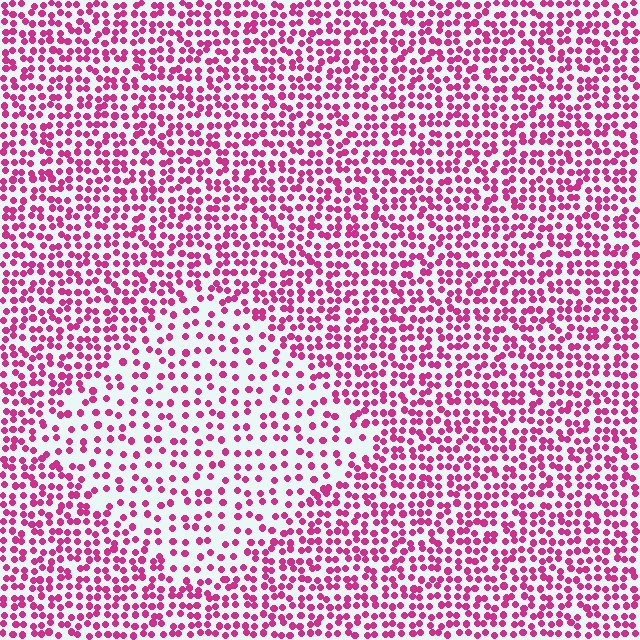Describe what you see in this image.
The image contains small magenta elements arranged at two different densities. A diamond-shaped region is visible where the elements are less densely packed than the surrounding area.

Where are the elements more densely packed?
The elements are more densely packed outside the diamond boundary.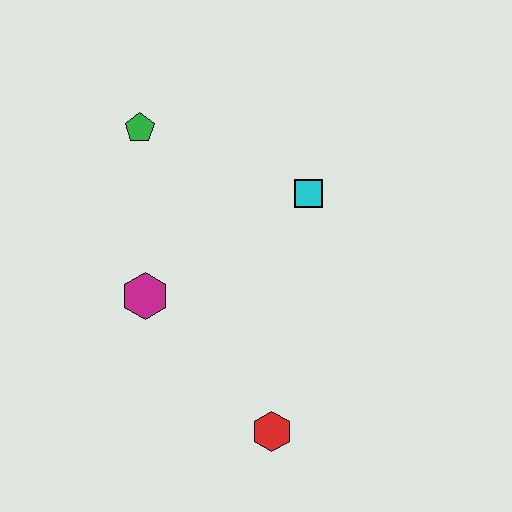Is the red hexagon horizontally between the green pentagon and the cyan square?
Yes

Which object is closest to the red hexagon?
The magenta hexagon is closest to the red hexagon.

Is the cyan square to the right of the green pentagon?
Yes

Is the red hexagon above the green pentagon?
No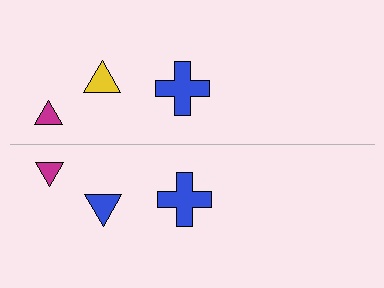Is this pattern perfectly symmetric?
No, the pattern is not perfectly symmetric. The blue triangle on the bottom side breaks the symmetry — its mirror counterpart is yellow.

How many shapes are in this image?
There are 6 shapes in this image.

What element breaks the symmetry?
The blue triangle on the bottom side breaks the symmetry — its mirror counterpart is yellow.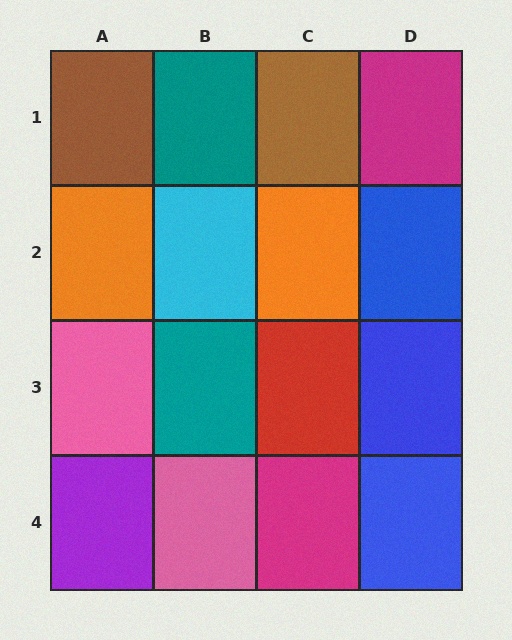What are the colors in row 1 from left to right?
Brown, teal, brown, magenta.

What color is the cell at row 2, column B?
Cyan.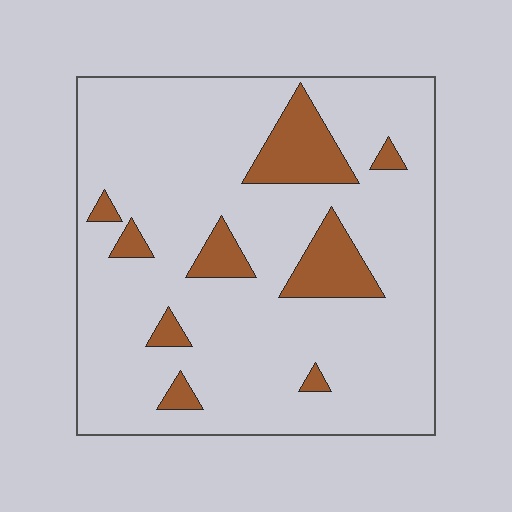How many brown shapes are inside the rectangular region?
9.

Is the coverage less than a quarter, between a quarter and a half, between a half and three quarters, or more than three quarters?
Less than a quarter.